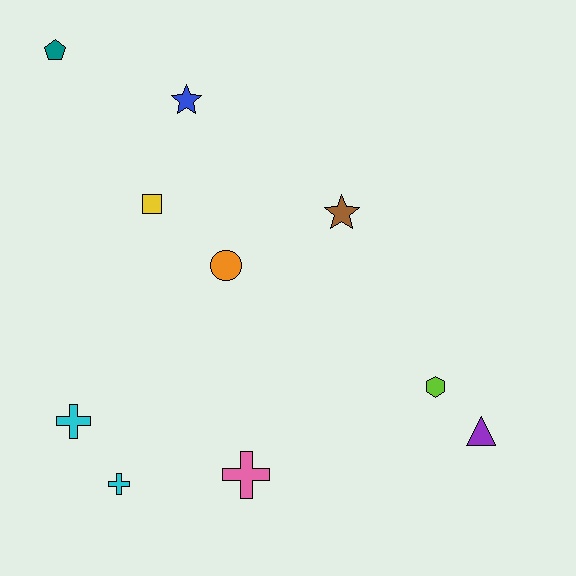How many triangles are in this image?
There is 1 triangle.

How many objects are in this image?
There are 10 objects.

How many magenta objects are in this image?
There are no magenta objects.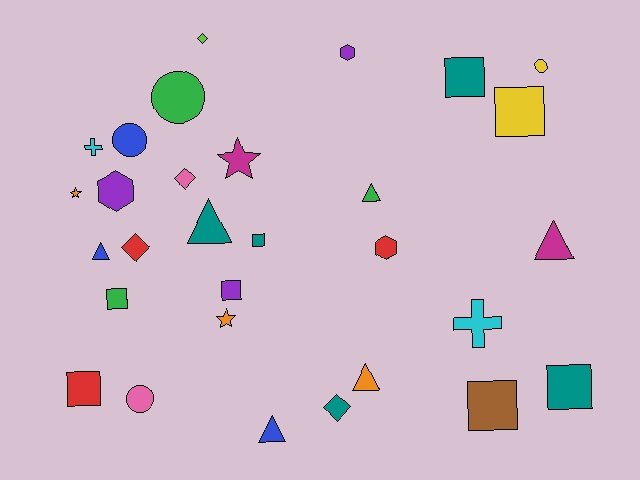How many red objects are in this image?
There are 3 red objects.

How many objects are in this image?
There are 30 objects.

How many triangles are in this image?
There are 6 triangles.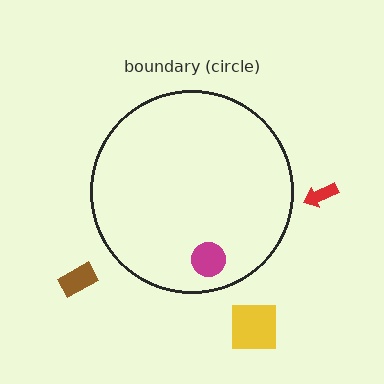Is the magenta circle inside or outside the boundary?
Inside.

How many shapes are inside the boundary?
1 inside, 3 outside.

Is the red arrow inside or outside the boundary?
Outside.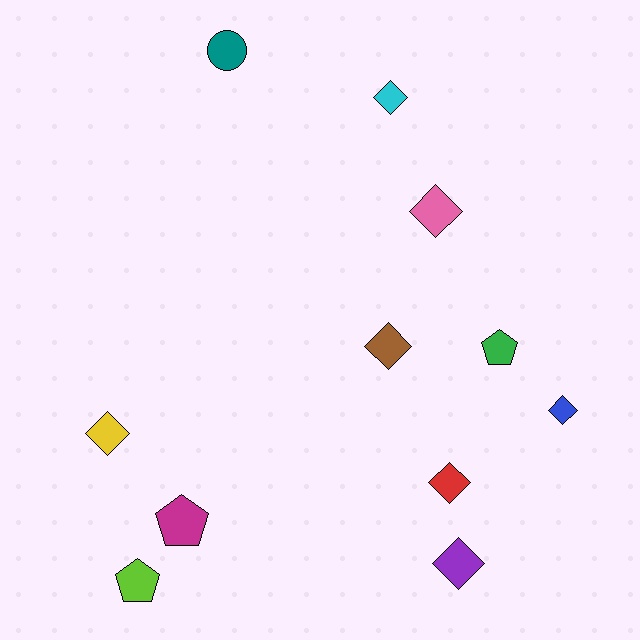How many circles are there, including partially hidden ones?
There is 1 circle.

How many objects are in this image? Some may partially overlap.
There are 11 objects.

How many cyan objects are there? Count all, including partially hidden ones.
There is 1 cyan object.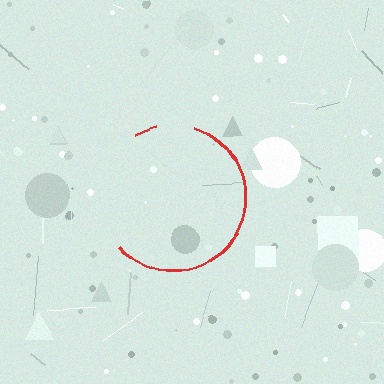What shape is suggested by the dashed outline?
The dashed outline suggests a circle.